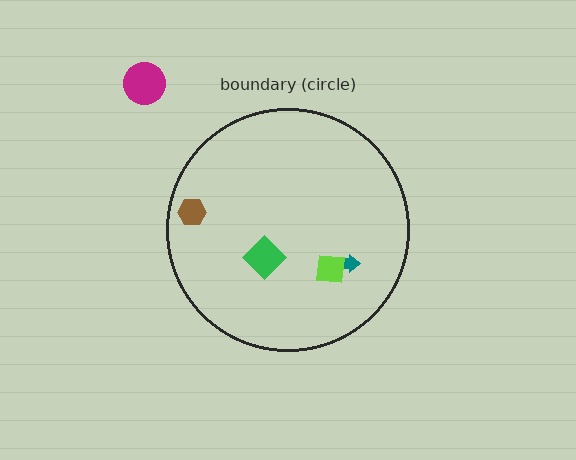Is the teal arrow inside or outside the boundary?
Inside.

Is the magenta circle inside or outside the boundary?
Outside.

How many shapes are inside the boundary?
4 inside, 1 outside.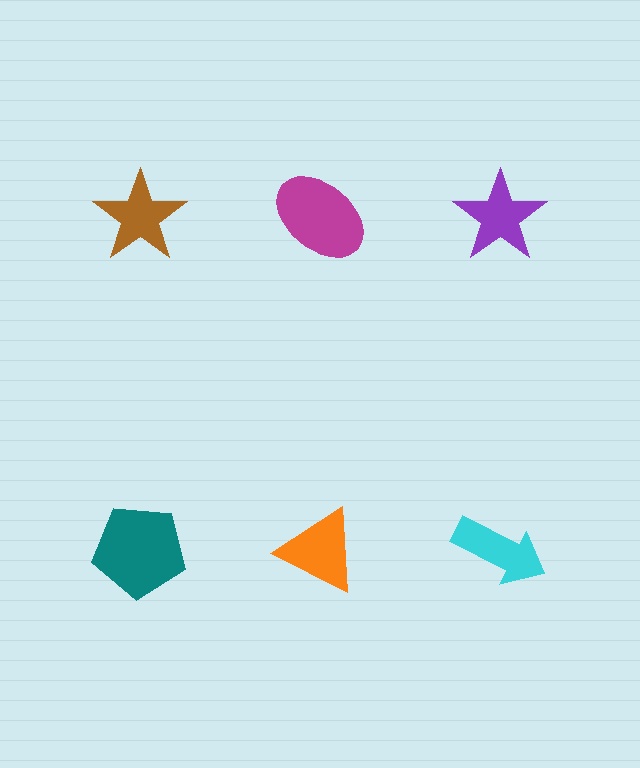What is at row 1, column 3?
A purple star.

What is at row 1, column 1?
A brown star.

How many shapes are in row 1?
3 shapes.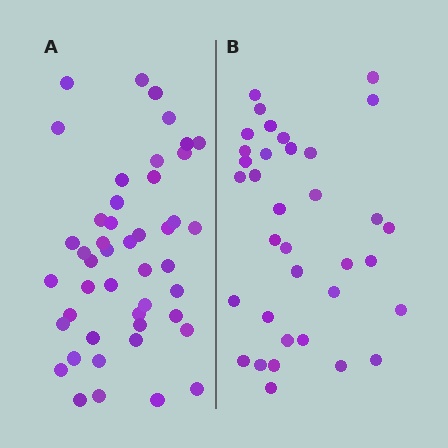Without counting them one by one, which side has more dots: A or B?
Region A (the left region) has more dots.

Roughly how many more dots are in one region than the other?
Region A has roughly 12 or so more dots than region B.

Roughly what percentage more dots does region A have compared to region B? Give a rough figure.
About 30% more.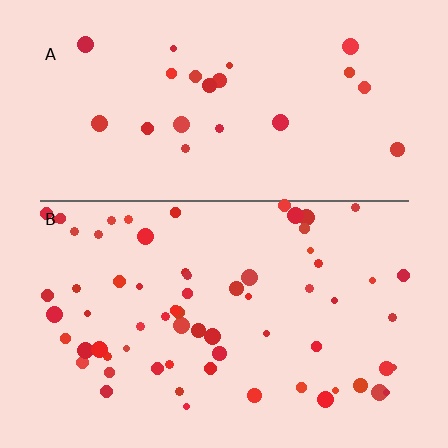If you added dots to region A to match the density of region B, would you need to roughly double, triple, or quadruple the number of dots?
Approximately triple.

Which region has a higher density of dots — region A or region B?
B (the bottom).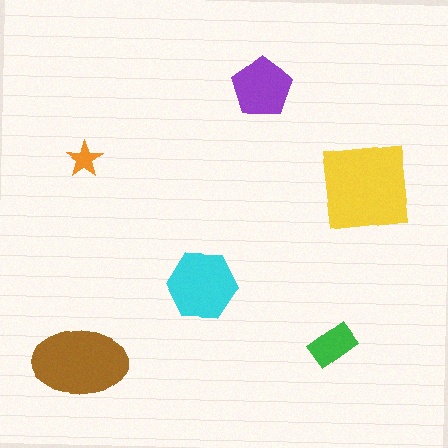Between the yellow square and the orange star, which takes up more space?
The yellow square.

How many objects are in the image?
There are 6 objects in the image.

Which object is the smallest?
The orange star.